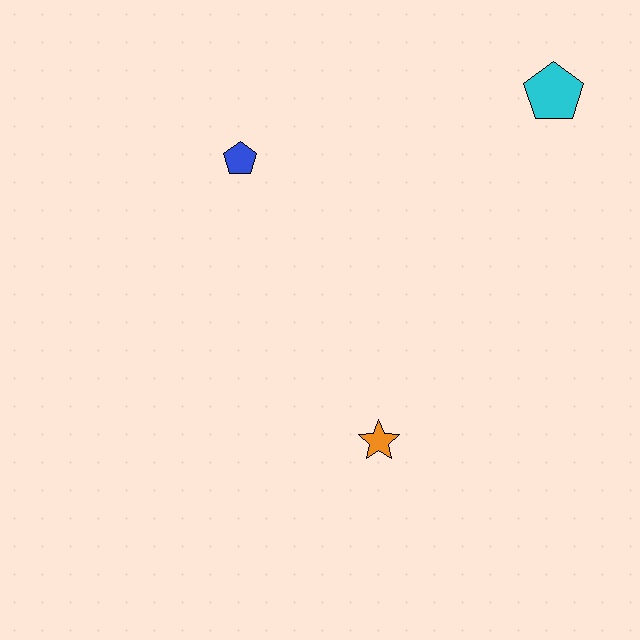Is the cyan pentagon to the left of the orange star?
No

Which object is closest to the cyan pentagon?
The blue pentagon is closest to the cyan pentagon.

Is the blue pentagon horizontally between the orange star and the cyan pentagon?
No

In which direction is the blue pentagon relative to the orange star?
The blue pentagon is above the orange star.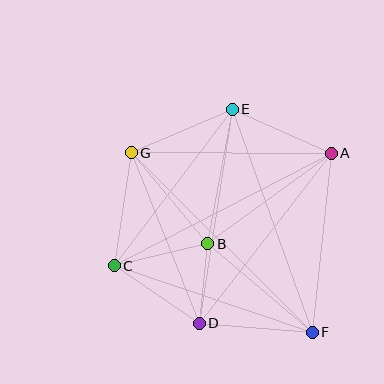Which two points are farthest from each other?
Points F and G are farthest from each other.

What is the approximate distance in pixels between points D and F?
The distance between D and F is approximately 113 pixels.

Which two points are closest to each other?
Points B and D are closest to each other.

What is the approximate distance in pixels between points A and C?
The distance between A and C is approximately 245 pixels.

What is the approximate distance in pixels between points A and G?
The distance between A and G is approximately 200 pixels.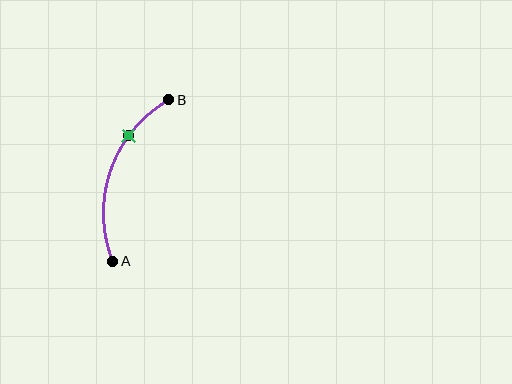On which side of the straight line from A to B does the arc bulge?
The arc bulges to the left of the straight line connecting A and B.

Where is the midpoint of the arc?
The arc midpoint is the point on the curve farthest from the straight line joining A and B. It sits to the left of that line.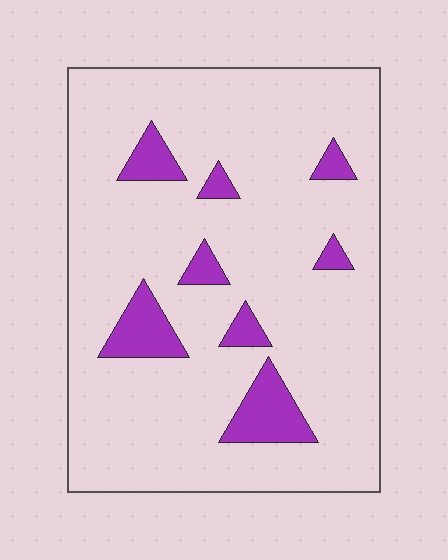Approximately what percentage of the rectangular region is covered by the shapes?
Approximately 10%.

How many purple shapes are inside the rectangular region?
8.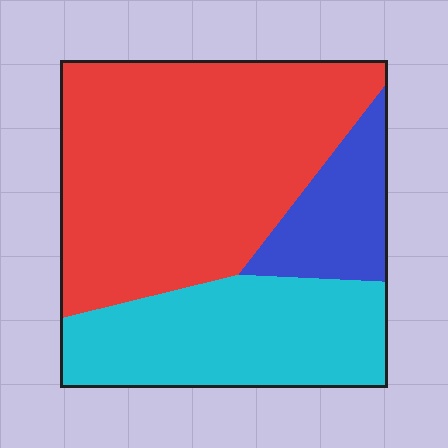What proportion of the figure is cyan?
Cyan takes up about one third (1/3) of the figure.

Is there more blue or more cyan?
Cyan.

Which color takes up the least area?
Blue, at roughly 15%.